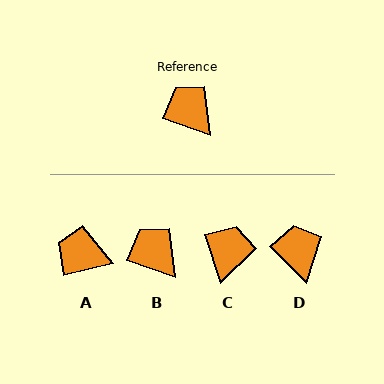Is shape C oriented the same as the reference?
No, it is off by about 52 degrees.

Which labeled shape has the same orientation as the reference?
B.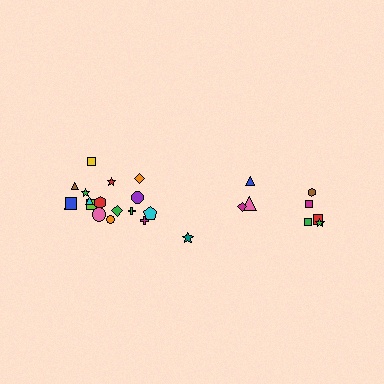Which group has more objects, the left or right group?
The left group.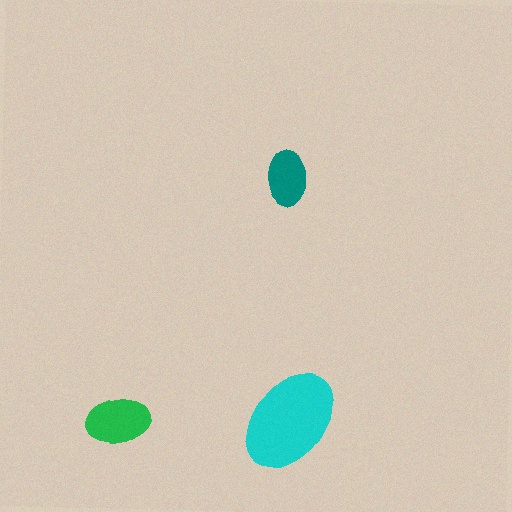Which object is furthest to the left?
The green ellipse is leftmost.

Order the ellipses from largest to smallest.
the cyan one, the green one, the teal one.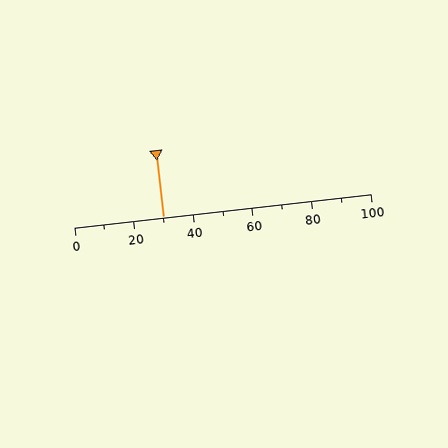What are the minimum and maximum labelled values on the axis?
The axis runs from 0 to 100.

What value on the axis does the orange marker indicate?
The marker indicates approximately 30.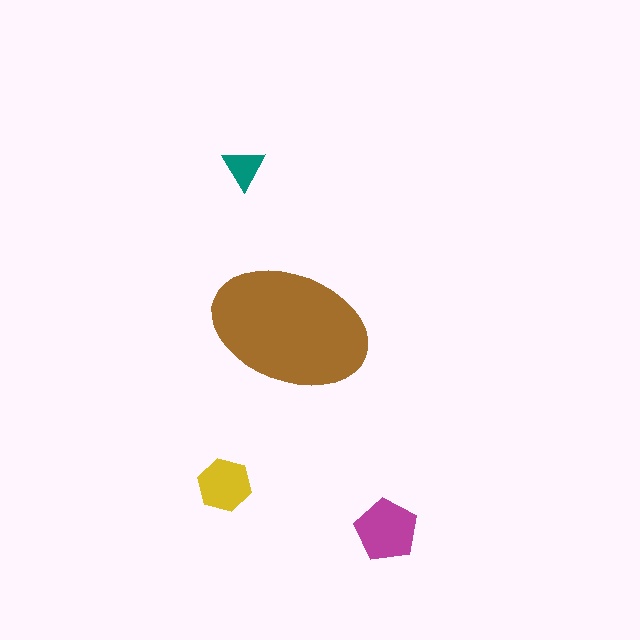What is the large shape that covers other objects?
A brown ellipse.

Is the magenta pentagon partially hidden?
No, the magenta pentagon is fully visible.